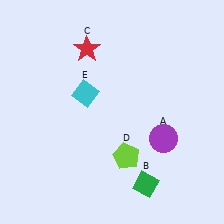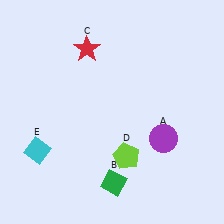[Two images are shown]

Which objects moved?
The objects that moved are: the green diamond (B), the cyan diamond (E).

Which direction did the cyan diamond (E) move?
The cyan diamond (E) moved down.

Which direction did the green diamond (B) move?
The green diamond (B) moved left.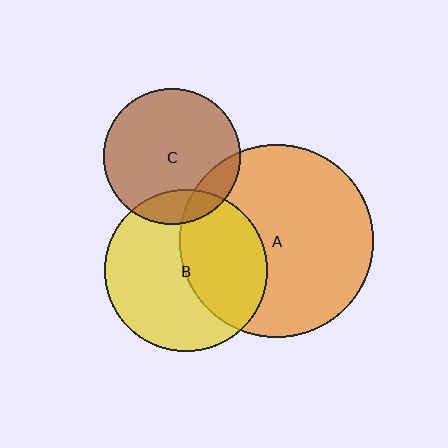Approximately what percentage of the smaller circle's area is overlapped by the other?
Approximately 15%.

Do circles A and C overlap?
Yes.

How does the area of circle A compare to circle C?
Approximately 2.0 times.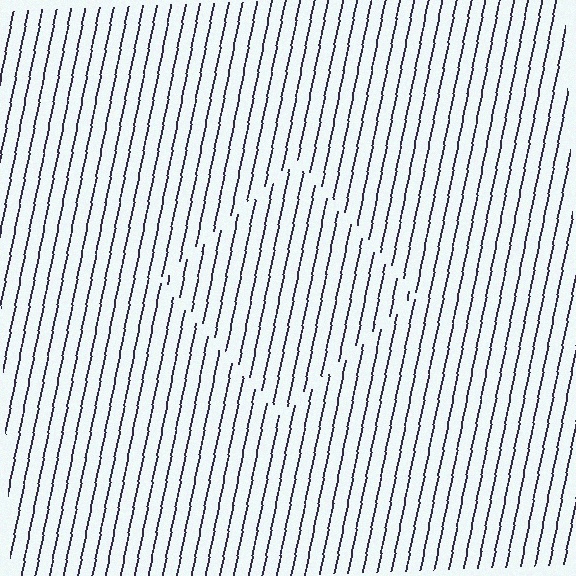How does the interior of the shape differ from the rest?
The interior of the shape contains the same grating, shifted by half a period — the contour is defined by the phase discontinuity where line-ends from the inner and outer gratings abut.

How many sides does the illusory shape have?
4 sides — the line-ends trace a square.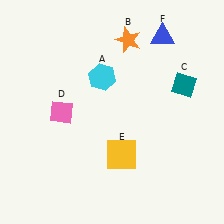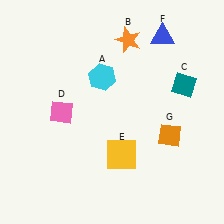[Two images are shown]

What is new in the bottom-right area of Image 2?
An orange diamond (G) was added in the bottom-right area of Image 2.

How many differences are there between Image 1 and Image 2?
There is 1 difference between the two images.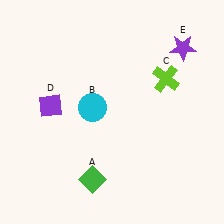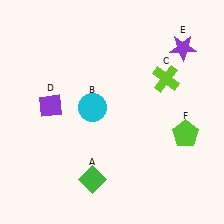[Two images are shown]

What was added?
A lime pentagon (F) was added in Image 2.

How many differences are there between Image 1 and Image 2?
There is 1 difference between the two images.